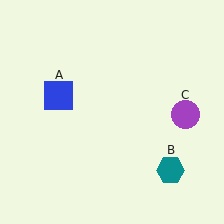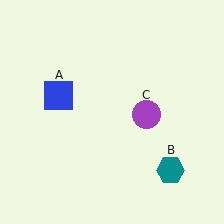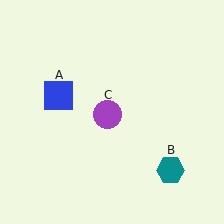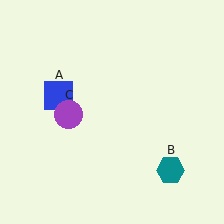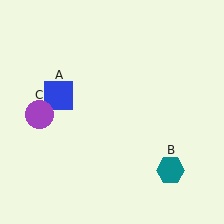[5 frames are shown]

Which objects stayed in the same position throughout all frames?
Blue square (object A) and teal hexagon (object B) remained stationary.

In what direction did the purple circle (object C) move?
The purple circle (object C) moved left.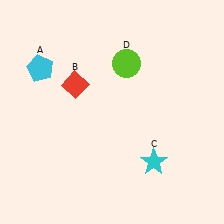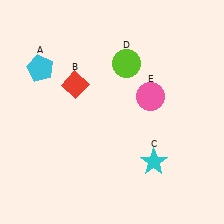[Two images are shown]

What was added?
A pink circle (E) was added in Image 2.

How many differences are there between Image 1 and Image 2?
There is 1 difference between the two images.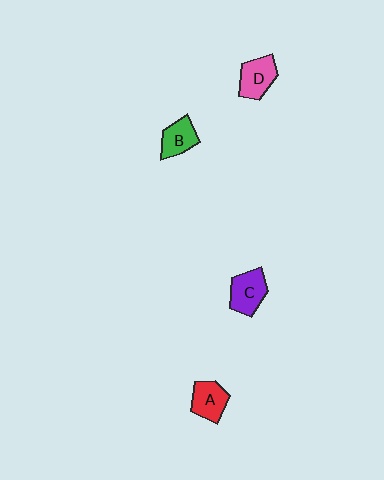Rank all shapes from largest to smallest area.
From largest to smallest: C (purple), D (pink), A (red), B (green).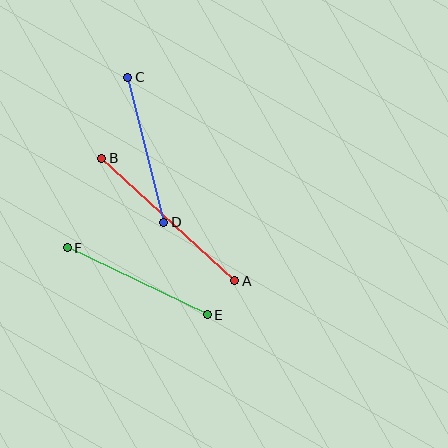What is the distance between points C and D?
The distance is approximately 149 pixels.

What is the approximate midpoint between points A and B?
The midpoint is at approximately (168, 219) pixels.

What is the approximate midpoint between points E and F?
The midpoint is at approximately (137, 281) pixels.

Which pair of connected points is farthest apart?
Points A and B are farthest apart.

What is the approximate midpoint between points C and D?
The midpoint is at approximately (146, 150) pixels.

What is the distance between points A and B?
The distance is approximately 181 pixels.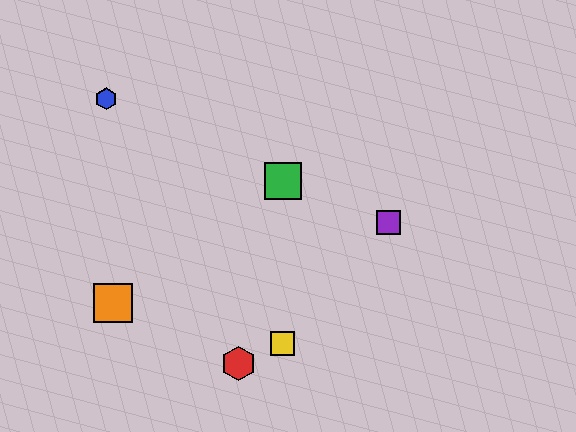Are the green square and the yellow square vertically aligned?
Yes, both are at x≈283.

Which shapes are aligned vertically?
The green square, the yellow square are aligned vertically.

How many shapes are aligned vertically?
2 shapes (the green square, the yellow square) are aligned vertically.